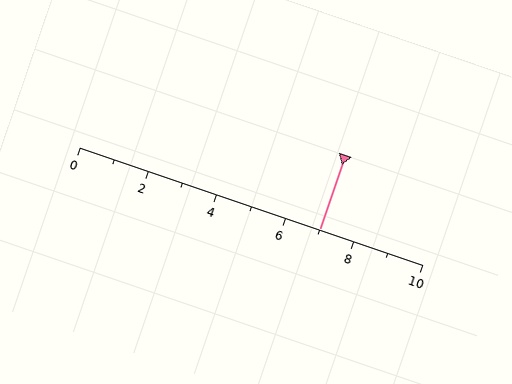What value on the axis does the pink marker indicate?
The marker indicates approximately 7.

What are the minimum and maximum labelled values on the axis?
The axis runs from 0 to 10.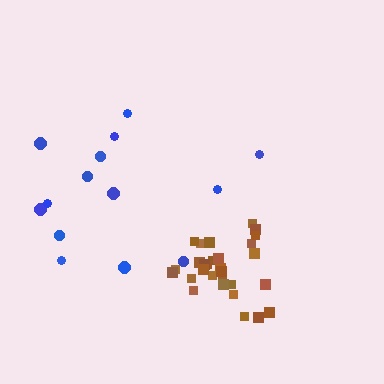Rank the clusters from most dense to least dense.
brown, blue.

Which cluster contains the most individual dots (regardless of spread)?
Brown (29).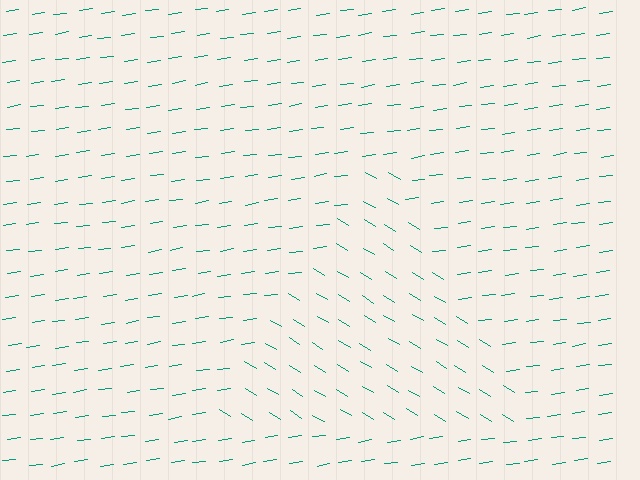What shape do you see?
I see a triangle.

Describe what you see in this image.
The image is filled with small teal line segments. A triangle region in the image has lines oriented differently from the surrounding lines, creating a visible texture boundary.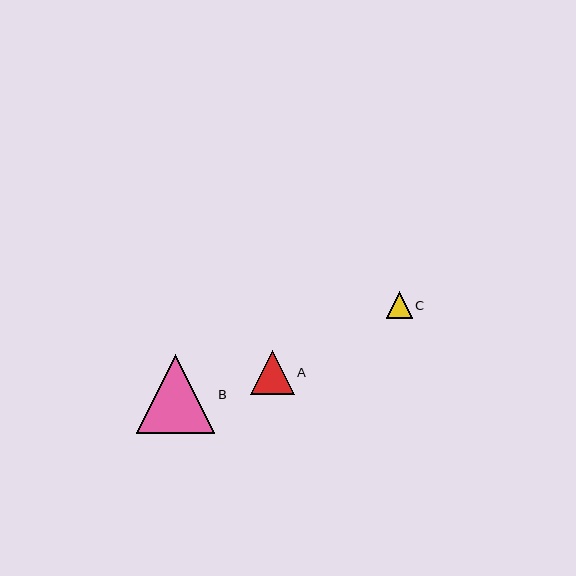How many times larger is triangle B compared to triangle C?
Triangle B is approximately 3.0 times the size of triangle C.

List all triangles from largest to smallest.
From largest to smallest: B, A, C.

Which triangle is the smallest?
Triangle C is the smallest with a size of approximately 26 pixels.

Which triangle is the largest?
Triangle B is the largest with a size of approximately 79 pixels.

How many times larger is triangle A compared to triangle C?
Triangle A is approximately 1.7 times the size of triangle C.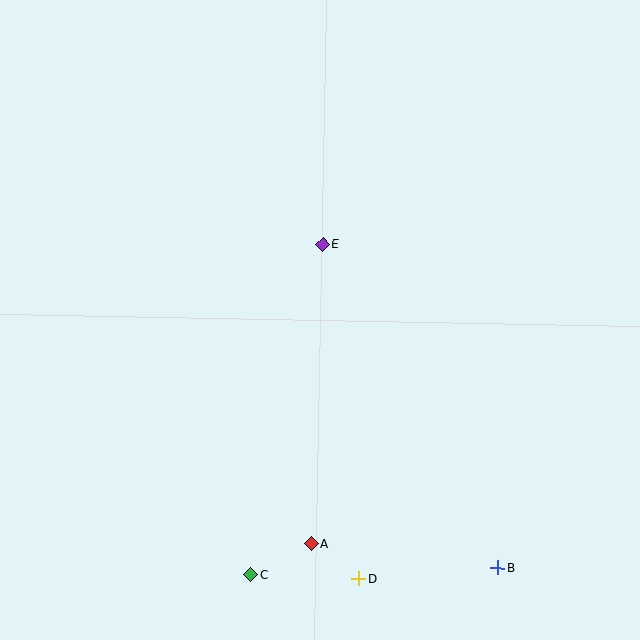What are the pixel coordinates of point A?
Point A is at (311, 544).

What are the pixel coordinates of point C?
Point C is at (251, 574).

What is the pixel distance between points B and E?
The distance between B and E is 368 pixels.